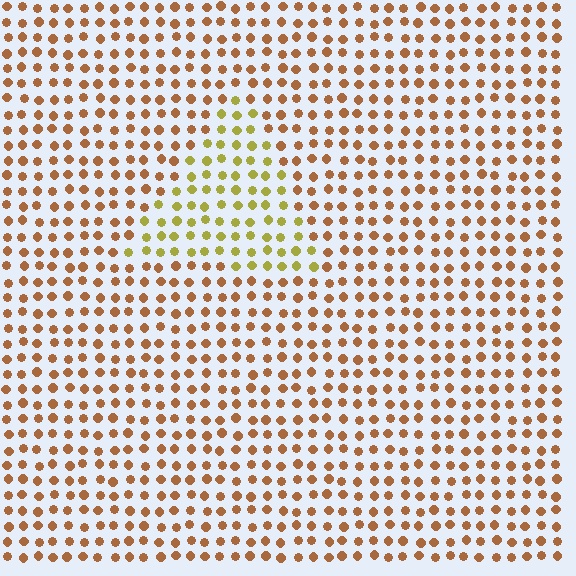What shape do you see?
I see a triangle.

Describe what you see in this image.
The image is filled with small brown elements in a uniform arrangement. A triangle-shaped region is visible where the elements are tinted to a slightly different hue, forming a subtle color boundary.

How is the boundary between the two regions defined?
The boundary is defined purely by a slight shift in hue (about 40 degrees). Spacing, size, and orientation are identical on both sides.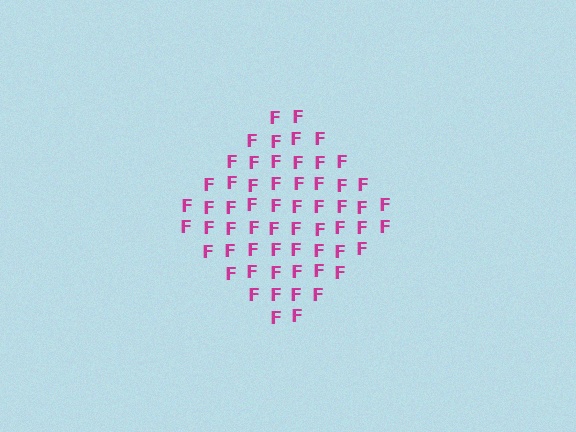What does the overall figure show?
The overall figure shows a diamond.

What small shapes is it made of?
It is made of small letter F's.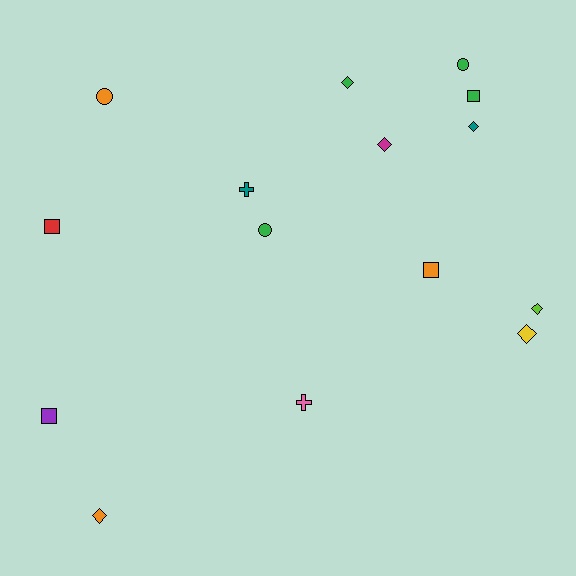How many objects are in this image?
There are 15 objects.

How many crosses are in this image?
There are 2 crosses.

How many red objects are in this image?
There is 1 red object.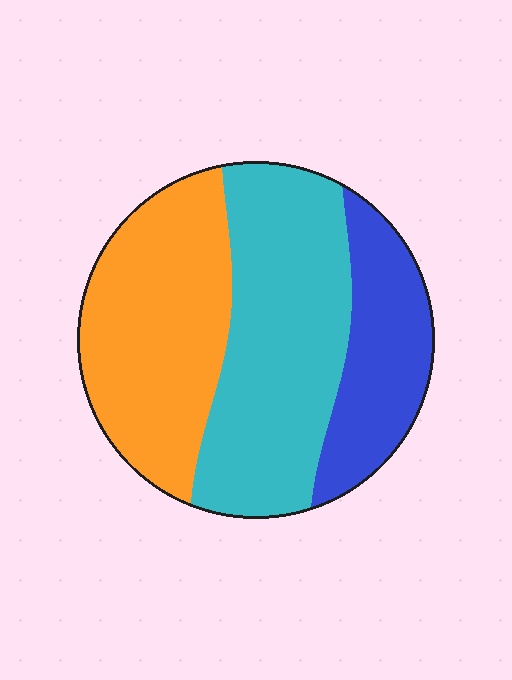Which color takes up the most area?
Cyan, at roughly 40%.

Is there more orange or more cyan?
Cyan.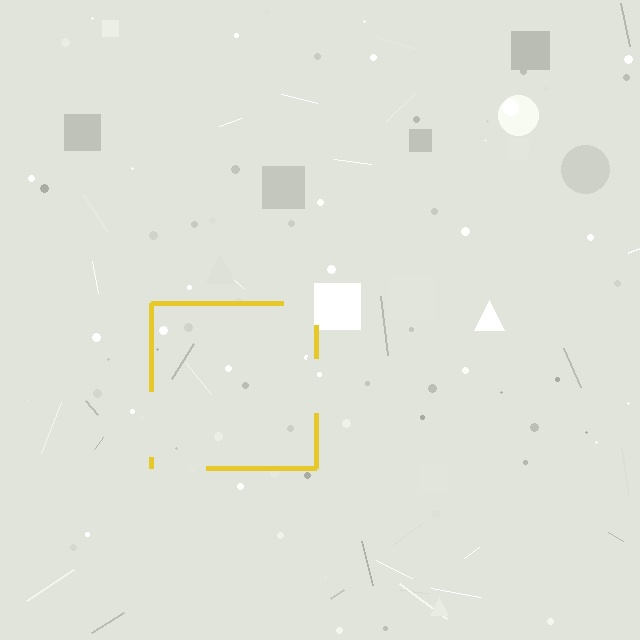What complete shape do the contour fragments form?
The contour fragments form a square.